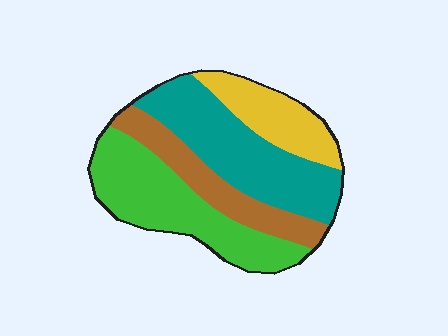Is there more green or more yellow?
Green.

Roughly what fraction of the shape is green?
Green takes up about one third (1/3) of the shape.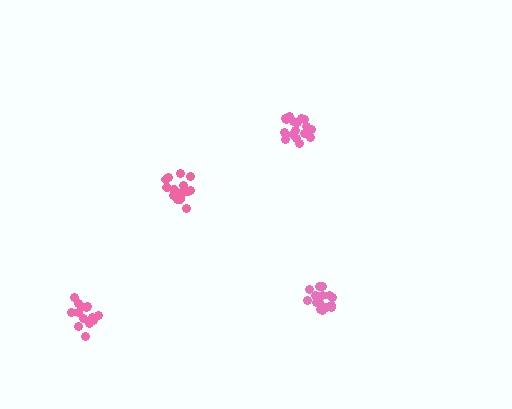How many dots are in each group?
Group 1: 17 dots, Group 2: 14 dots, Group 3: 17 dots, Group 4: 16 dots (64 total).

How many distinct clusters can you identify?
There are 4 distinct clusters.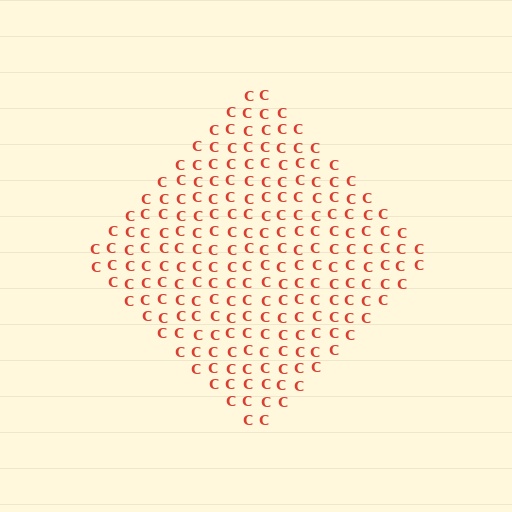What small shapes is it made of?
It is made of small letter C's.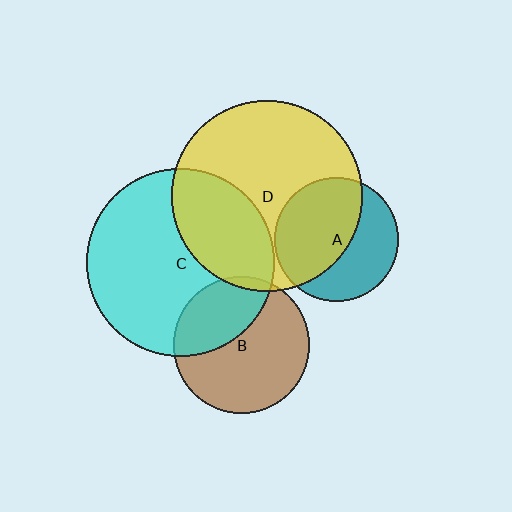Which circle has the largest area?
Circle D (yellow).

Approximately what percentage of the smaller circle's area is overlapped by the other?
Approximately 5%.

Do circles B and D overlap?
Yes.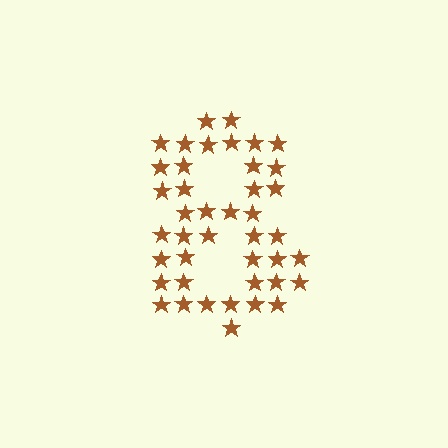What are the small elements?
The small elements are stars.